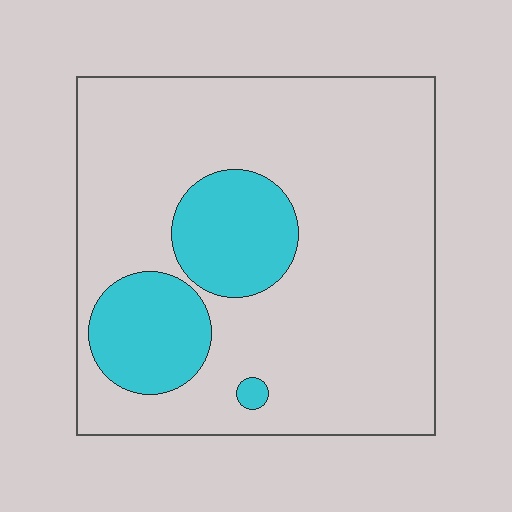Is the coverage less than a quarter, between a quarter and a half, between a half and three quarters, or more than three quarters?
Less than a quarter.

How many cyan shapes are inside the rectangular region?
3.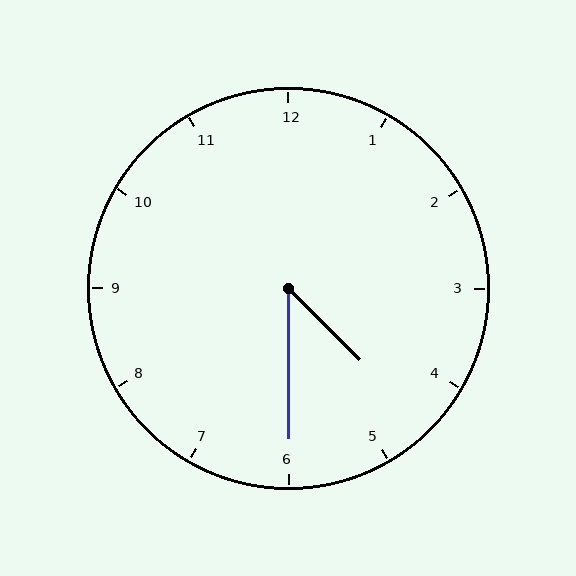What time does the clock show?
4:30.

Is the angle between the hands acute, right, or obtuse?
It is acute.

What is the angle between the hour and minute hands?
Approximately 45 degrees.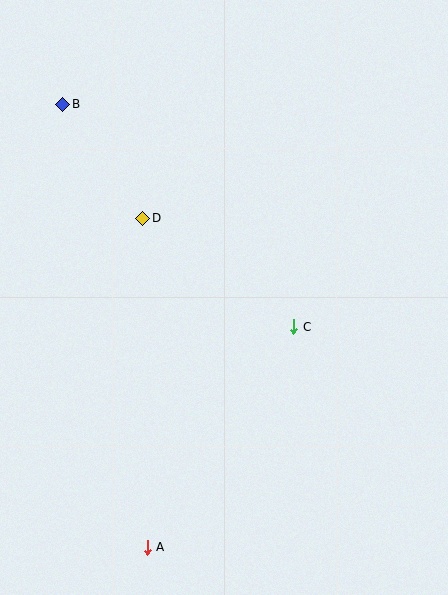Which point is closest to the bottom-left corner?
Point A is closest to the bottom-left corner.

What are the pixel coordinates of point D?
Point D is at (143, 218).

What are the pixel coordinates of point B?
Point B is at (63, 104).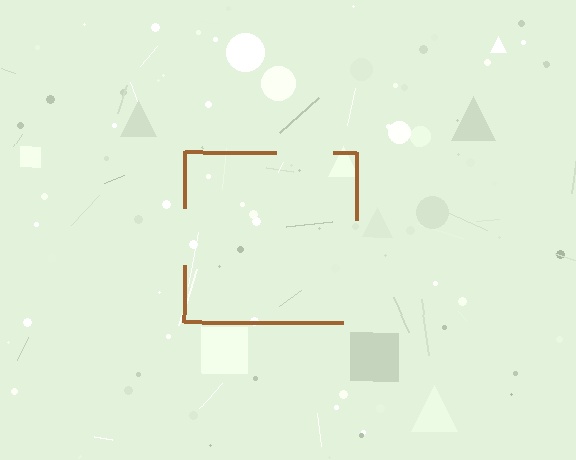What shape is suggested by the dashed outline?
The dashed outline suggests a square.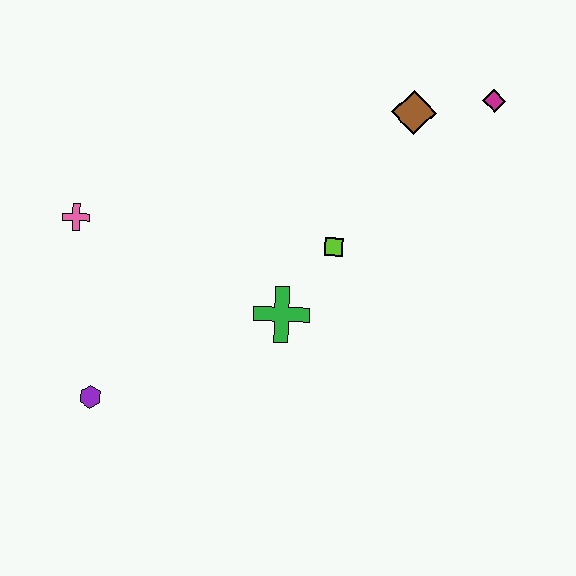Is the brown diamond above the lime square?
Yes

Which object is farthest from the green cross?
The magenta diamond is farthest from the green cross.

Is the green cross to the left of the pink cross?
No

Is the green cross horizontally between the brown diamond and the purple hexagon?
Yes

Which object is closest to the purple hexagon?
The pink cross is closest to the purple hexagon.